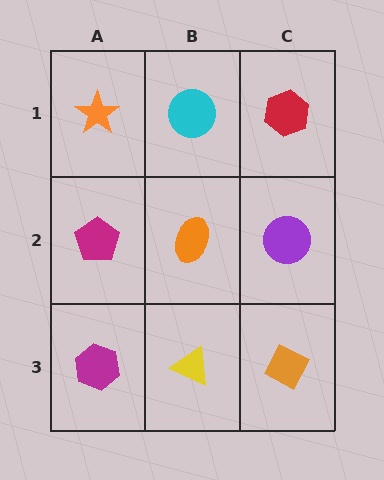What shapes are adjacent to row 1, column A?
A magenta pentagon (row 2, column A), a cyan circle (row 1, column B).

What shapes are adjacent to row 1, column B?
An orange ellipse (row 2, column B), an orange star (row 1, column A), a red hexagon (row 1, column C).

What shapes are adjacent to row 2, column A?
An orange star (row 1, column A), a magenta hexagon (row 3, column A), an orange ellipse (row 2, column B).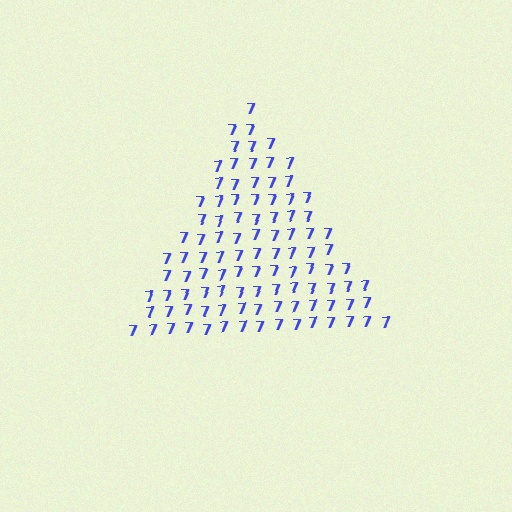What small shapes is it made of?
It is made of small digit 7's.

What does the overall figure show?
The overall figure shows a triangle.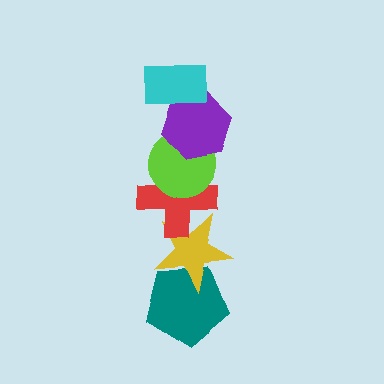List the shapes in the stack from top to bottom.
From top to bottom: the cyan rectangle, the purple hexagon, the lime circle, the red cross, the yellow star, the teal pentagon.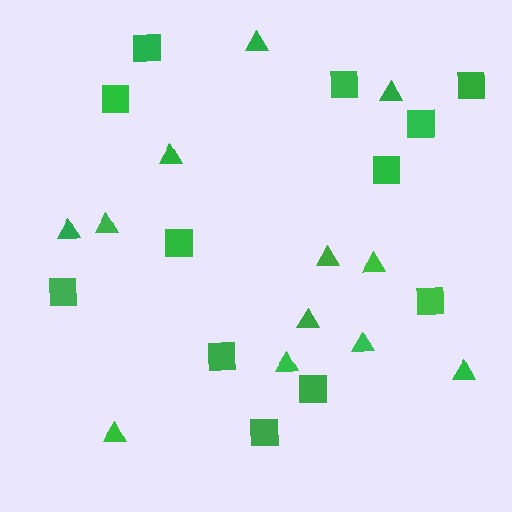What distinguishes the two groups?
There are 2 groups: one group of squares (12) and one group of triangles (12).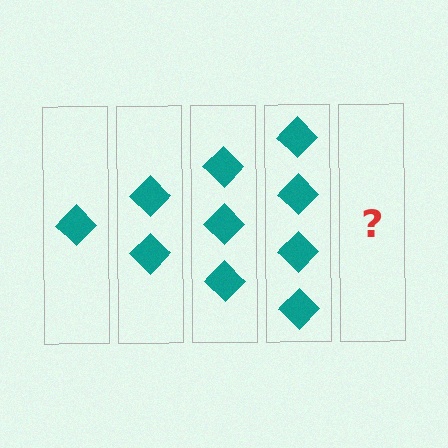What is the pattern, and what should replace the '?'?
The pattern is that each step adds one more diamond. The '?' should be 5 diamonds.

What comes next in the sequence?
The next element should be 5 diamonds.